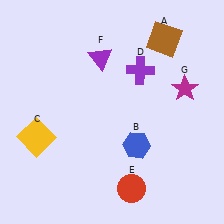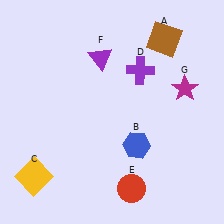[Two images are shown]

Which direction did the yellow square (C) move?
The yellow square (C) moved down.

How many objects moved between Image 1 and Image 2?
1 object moved between the two images.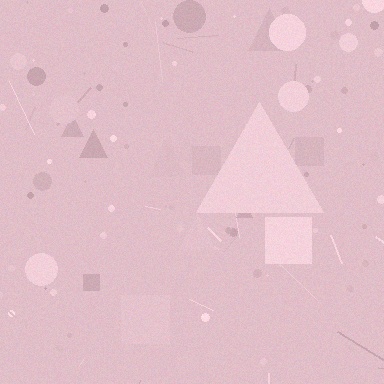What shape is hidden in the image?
A triangle is hidden in the image.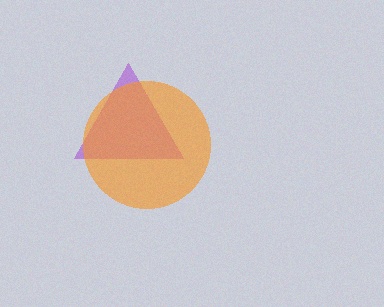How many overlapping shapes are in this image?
There are 2 overlapping shapes in the image.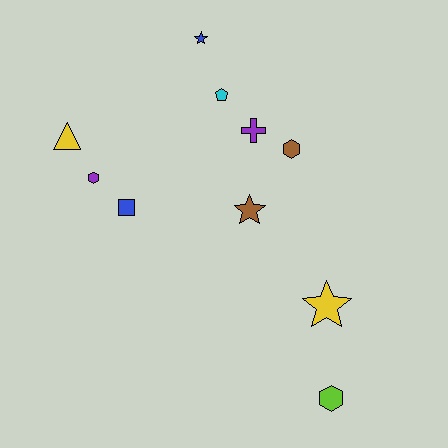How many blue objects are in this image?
There are 2 blue objects.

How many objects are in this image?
There are 10 objects.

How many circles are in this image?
There are no circles.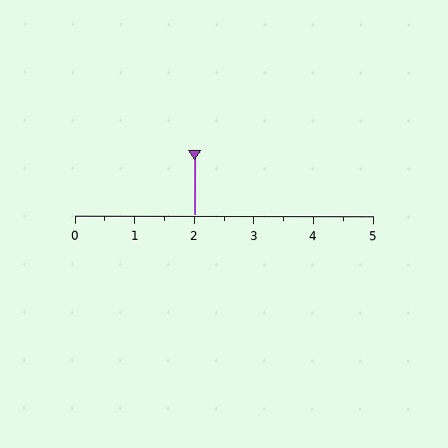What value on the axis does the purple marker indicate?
The marker indicates approximately 2.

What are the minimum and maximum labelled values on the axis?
The axis runs from 0 to 5.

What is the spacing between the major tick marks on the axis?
The major ticks are spaced 1 apart.